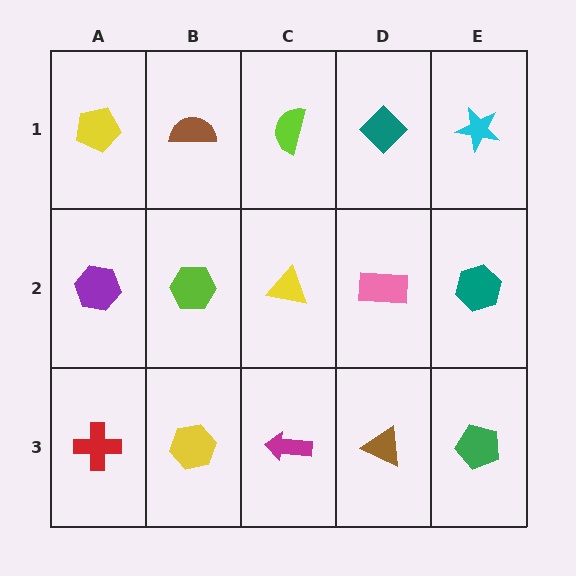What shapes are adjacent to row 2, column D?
A teal diamond (row 1, column D), a brown triangle (row 3, column D), a yellow triangle (row 2, column C), a teal hexagon (row 2, column E).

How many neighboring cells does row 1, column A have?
2.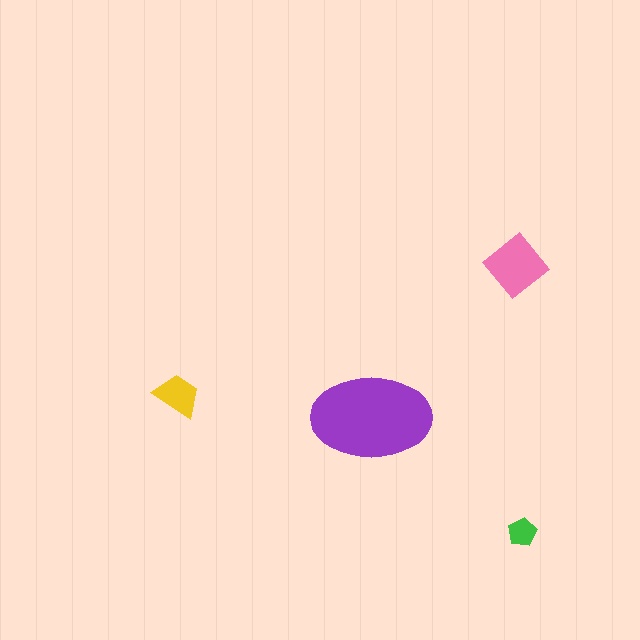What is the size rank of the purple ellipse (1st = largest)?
1st.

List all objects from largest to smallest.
The purple ellipse, the pink diamond, the yellow trapezoid, the green pentagon.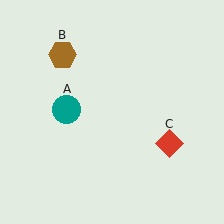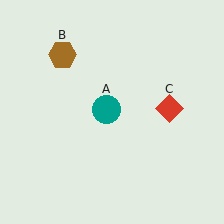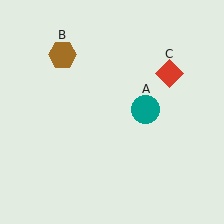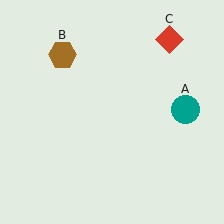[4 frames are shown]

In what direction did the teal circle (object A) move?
The teal circle (object A) moved right.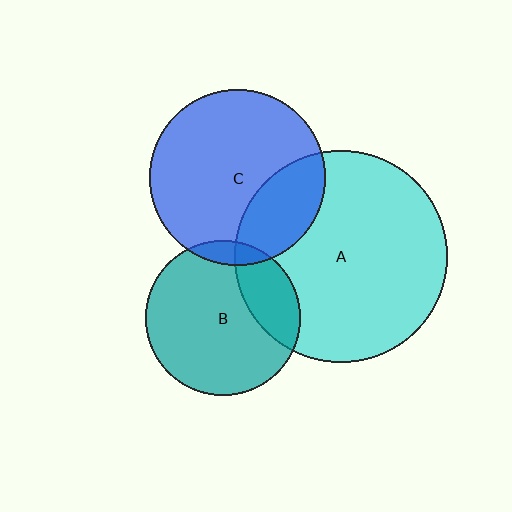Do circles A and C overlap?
Yes.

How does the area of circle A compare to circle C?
Approximately 1.5 times.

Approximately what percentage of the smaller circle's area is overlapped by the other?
Approximately 25%.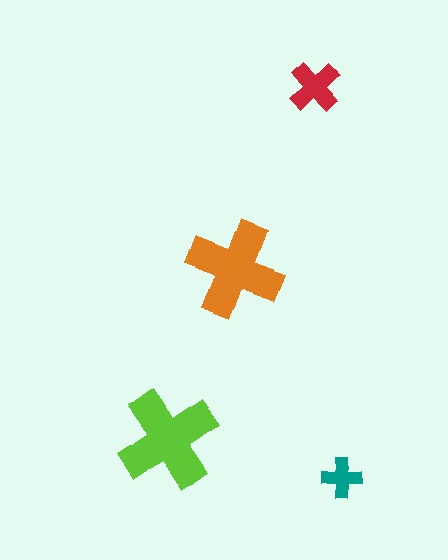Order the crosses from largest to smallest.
the lime one, the orange one, the red one, the teal one.